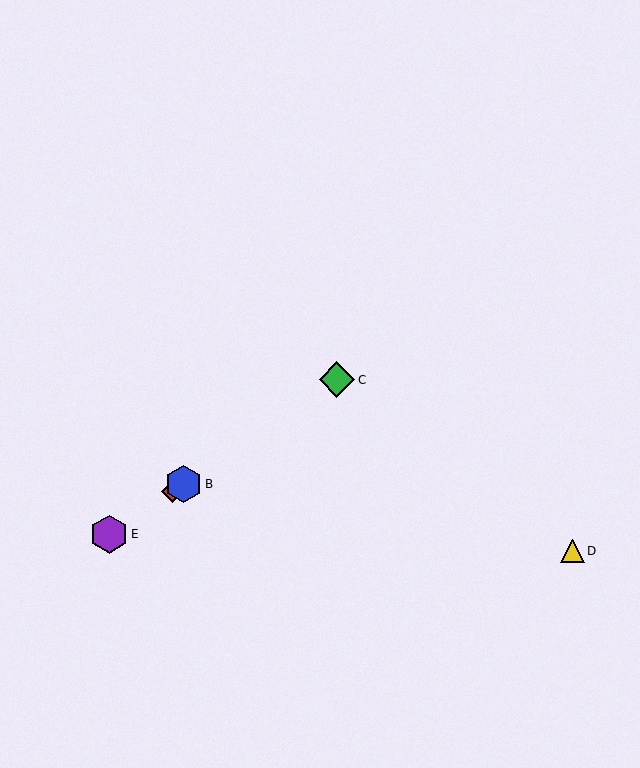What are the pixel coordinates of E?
Object E is at (109, 534).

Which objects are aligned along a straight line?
Objects A, B, C, E are aligned along a straight line.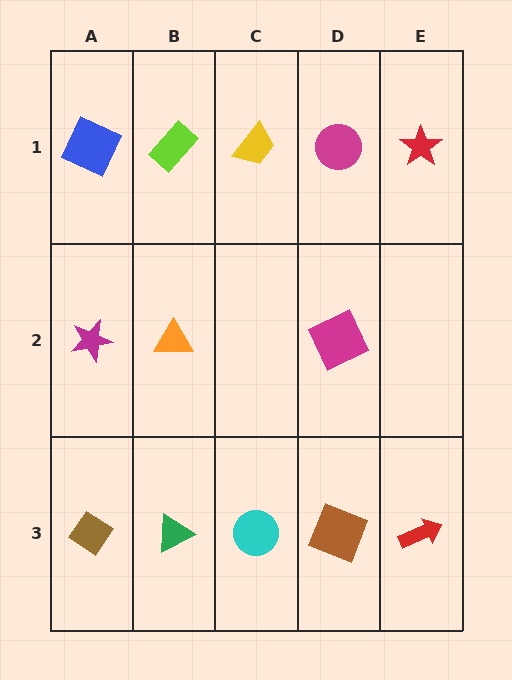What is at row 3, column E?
A red arrow.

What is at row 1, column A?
A blue square.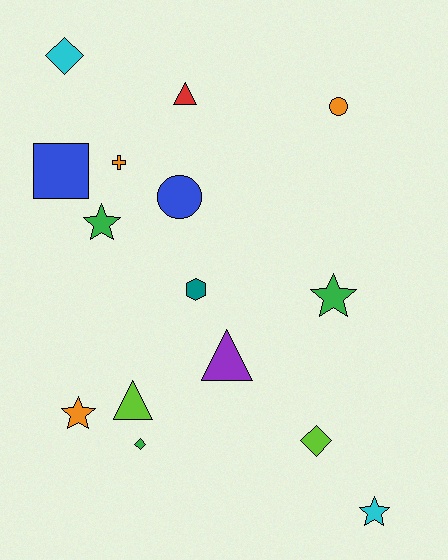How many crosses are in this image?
There is 1 cross.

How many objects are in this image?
There are 15 objects.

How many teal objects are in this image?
There is 1 teal object.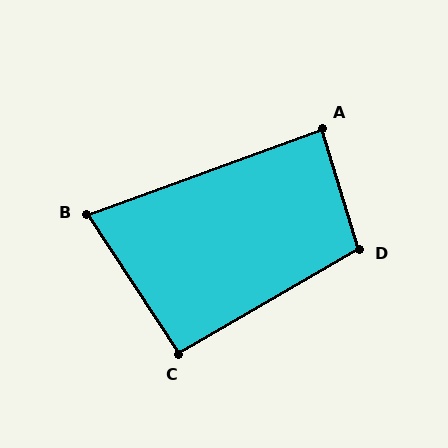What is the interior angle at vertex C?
Approximately 93 degrees (approximately right).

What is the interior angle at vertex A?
Approximately 87 degrees (approximately right).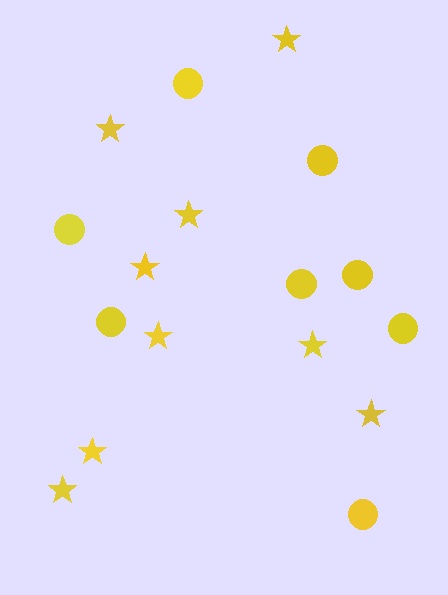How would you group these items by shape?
There are 2 groups: one group of circles (8) and one group of stars (9).